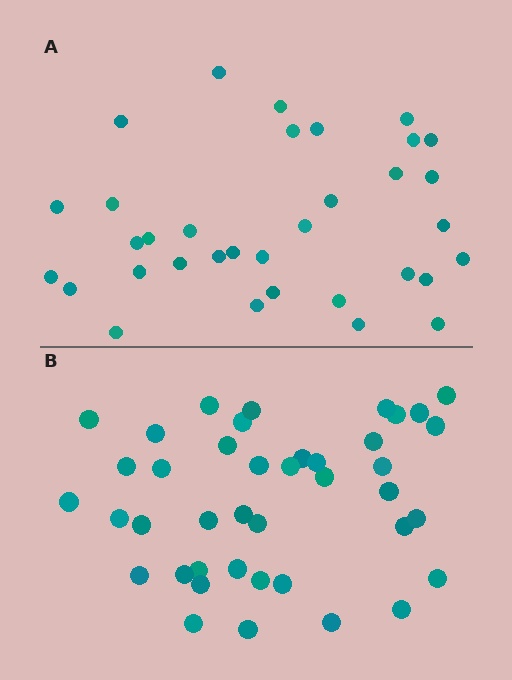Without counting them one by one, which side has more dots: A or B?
Region B (the bottom region) has more dots.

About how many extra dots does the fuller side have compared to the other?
Region B has roughly 8 or so more dots than region A.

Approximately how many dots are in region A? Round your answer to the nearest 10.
About 30 dots. (The exact count is 34, which rounds to 30.)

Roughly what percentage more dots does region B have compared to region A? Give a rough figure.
About 20% more.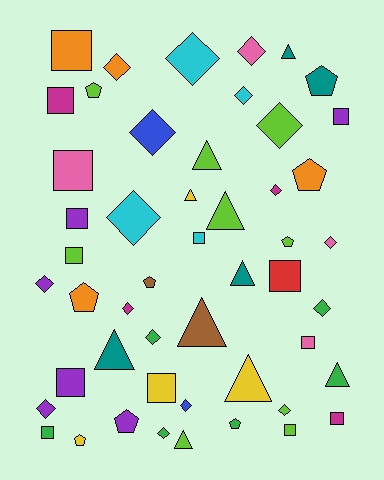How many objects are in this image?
There are 50 objects.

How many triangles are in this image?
There are 10 triangles.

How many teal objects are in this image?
There are 4 teal objects.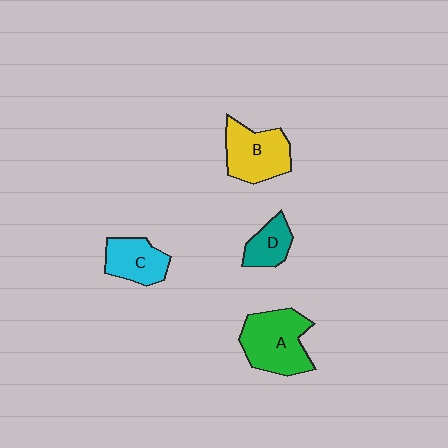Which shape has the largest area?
Shape A (green).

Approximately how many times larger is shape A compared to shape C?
Approximately 1.5 times.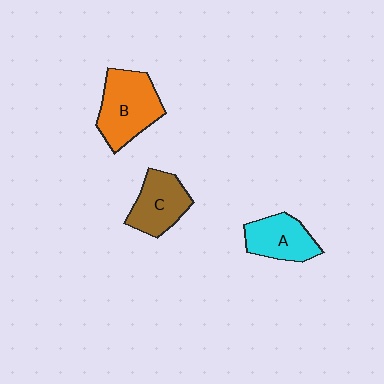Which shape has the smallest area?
Shape A (cyan).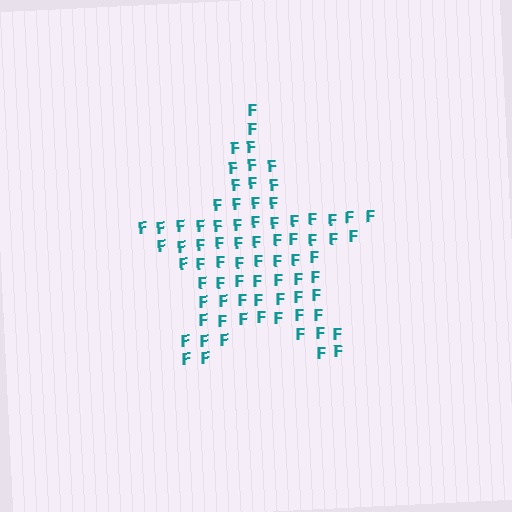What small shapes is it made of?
It is made of small letter F's.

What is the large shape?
The large shape is a star.